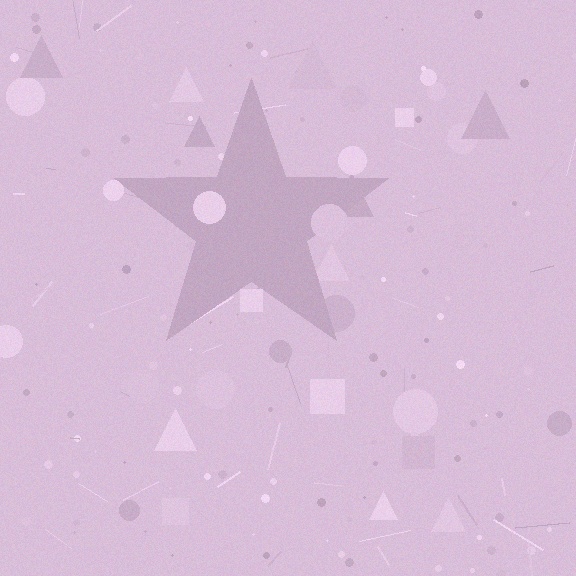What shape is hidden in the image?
A star is hidden in the image.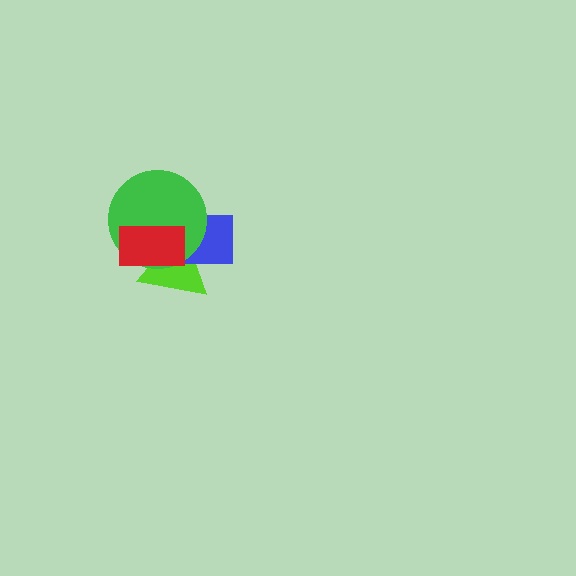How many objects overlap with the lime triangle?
3 objects overlap with the lime triangle.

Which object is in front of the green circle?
The red rectangle is in front of the green circle.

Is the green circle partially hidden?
Yes, it is partially covered by another shape.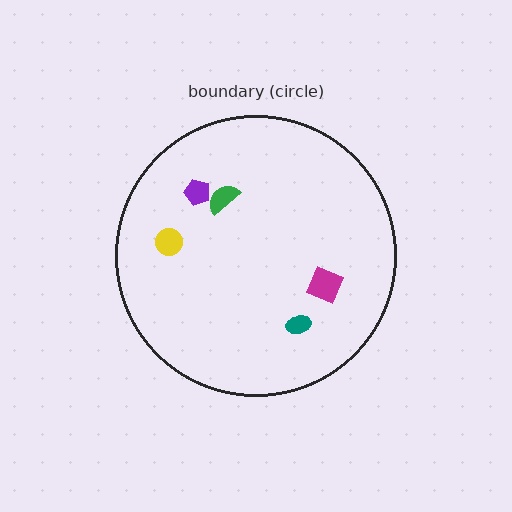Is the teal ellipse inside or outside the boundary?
Inside.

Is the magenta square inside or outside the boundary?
Inside.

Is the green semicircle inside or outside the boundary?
Inside.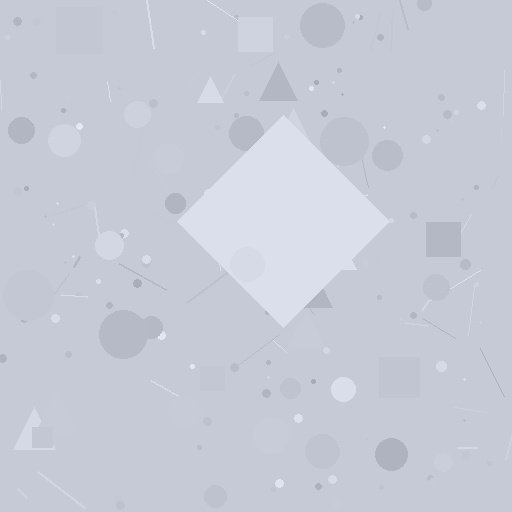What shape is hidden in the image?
A diamond is hidden in the image.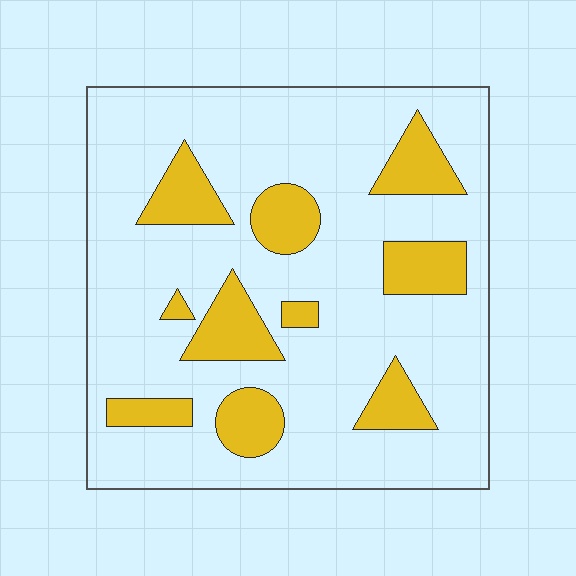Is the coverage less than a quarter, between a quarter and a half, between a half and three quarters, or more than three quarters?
Less than a quarter.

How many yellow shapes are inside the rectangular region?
10.